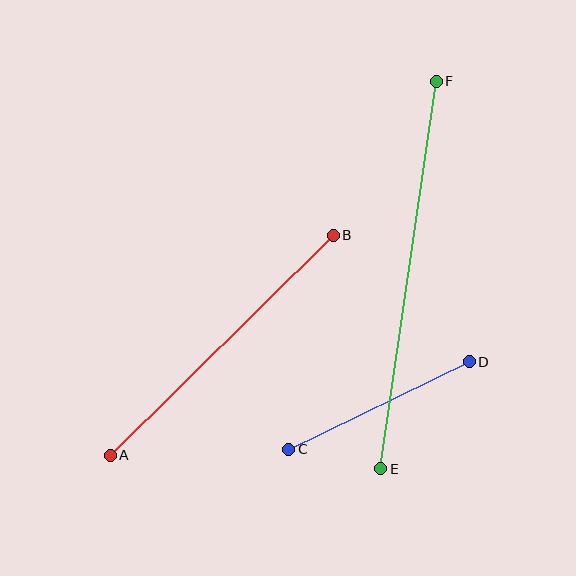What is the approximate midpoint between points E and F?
The midpoint is at approximately (409, 275) pixels.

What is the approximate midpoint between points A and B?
The midpoint is at approximately (222, 345) pixels.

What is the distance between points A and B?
The distance is approximately 314 pixels.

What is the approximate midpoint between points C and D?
The midpoint is at approximately (379, 406) pixels.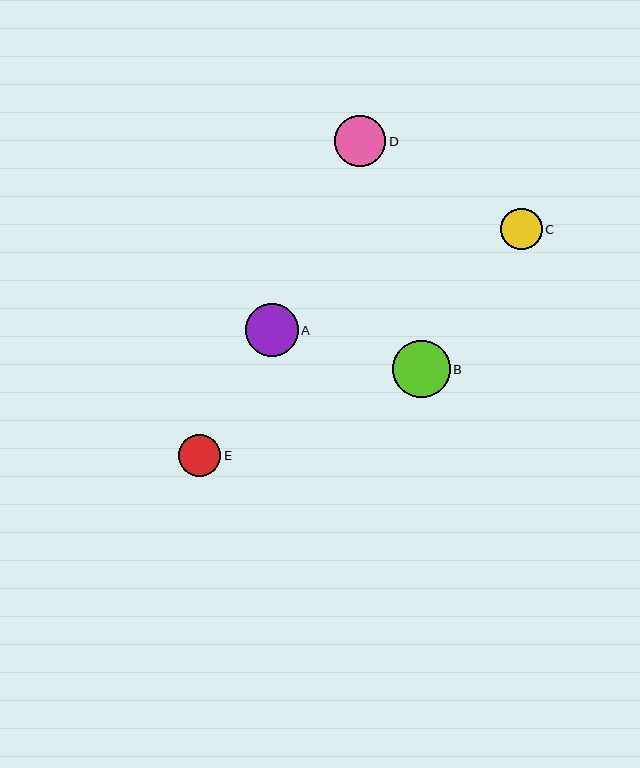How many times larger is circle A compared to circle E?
Circle A is approximately 1.3 times the size of circle E.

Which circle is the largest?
Circle B is the largest with a size of approximately 57 pixels.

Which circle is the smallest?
Circle C is the smallest with a size of approximately 41 pixels.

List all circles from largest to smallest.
From largest to smallest: B, A, D, E, C.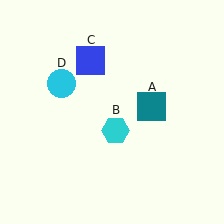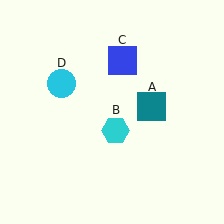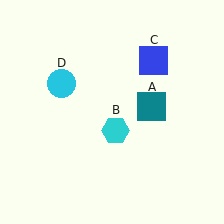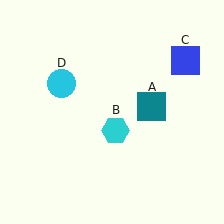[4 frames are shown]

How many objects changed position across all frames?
1 object changed position: blue square (object C).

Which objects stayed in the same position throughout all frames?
Teal square (object A) and cyan hexagon (object B) and cyan circle (object D) remained stationary.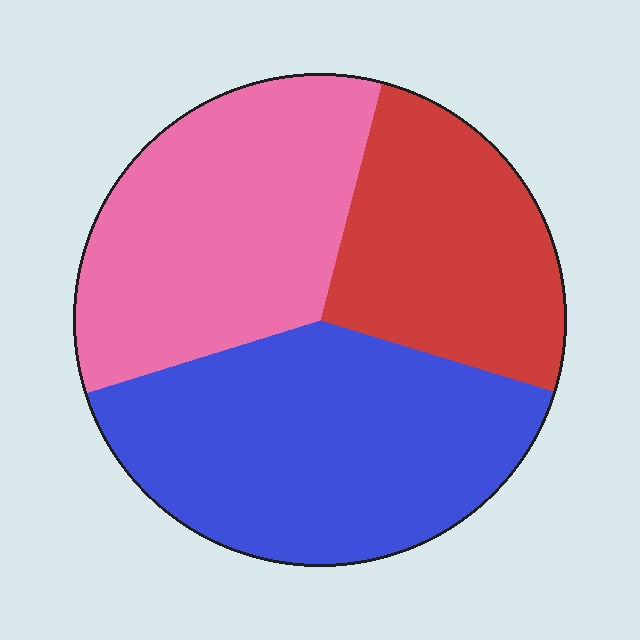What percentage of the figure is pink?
Pink takes up about one third (1/3) of the figure.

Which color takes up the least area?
Red, at roughly 25%.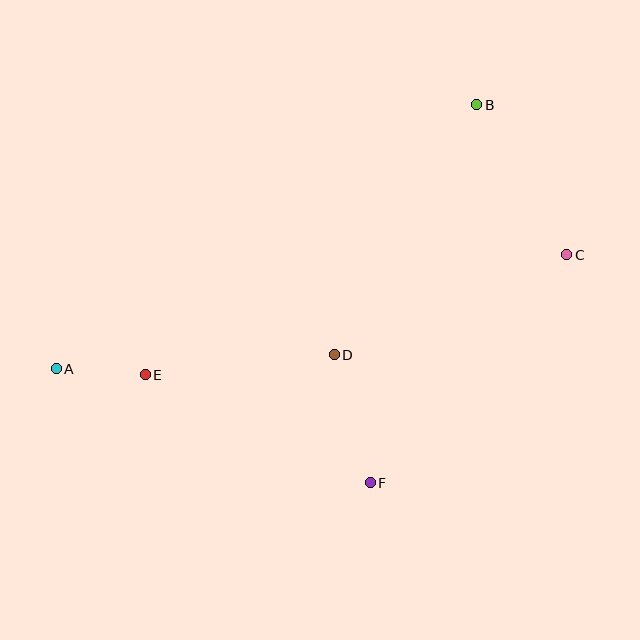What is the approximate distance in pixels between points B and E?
The distance between B and E is approximately 427 pixels.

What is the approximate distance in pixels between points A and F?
The distance between A and F is approximately 334 pixels.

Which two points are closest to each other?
Points A and E are closest to each other.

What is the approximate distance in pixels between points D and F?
The distance between D and F is approximately 133 pixels.